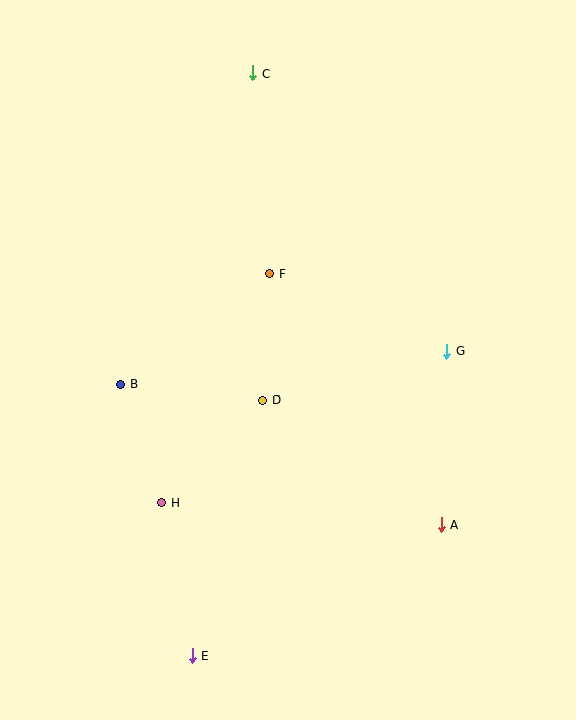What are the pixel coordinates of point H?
Point H is at (162, 503).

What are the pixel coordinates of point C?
Point C is at (253, 73).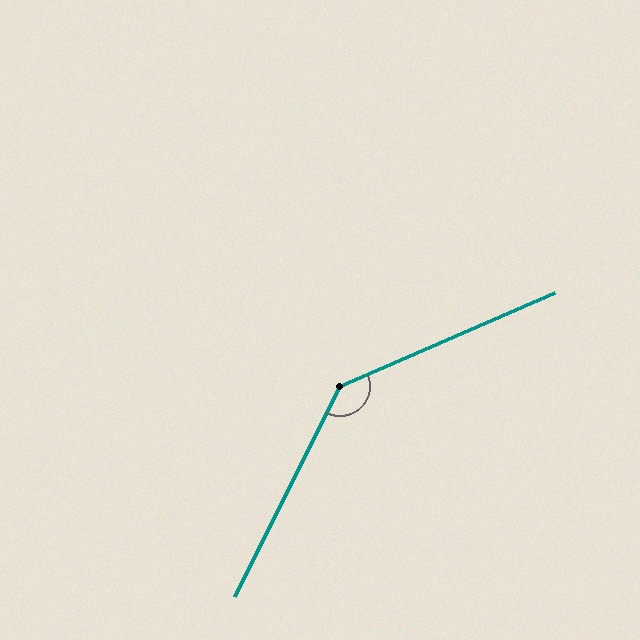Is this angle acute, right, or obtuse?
It is obtuse.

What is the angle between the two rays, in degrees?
Approximately 140 degrees.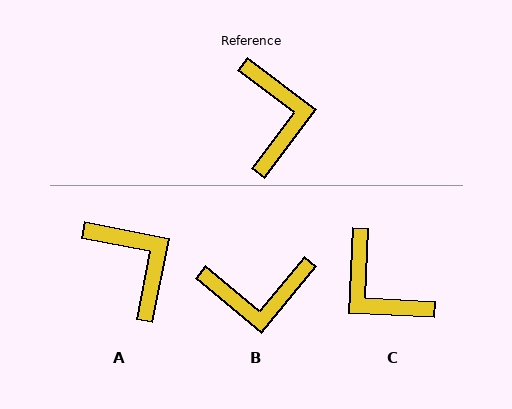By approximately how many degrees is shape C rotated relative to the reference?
Approximately 146 degrees clockwise.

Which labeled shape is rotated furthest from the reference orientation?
C, about 146 degrees away.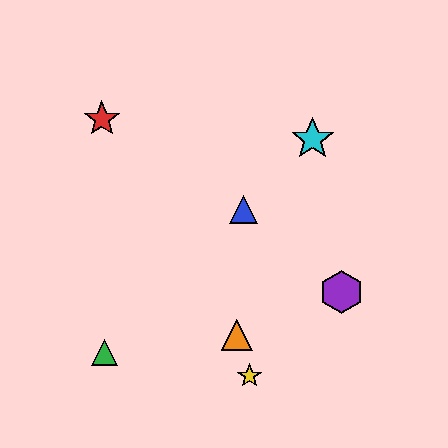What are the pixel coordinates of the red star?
The red star is at (102, 119).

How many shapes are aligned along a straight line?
3 shapes (the blue triangle, the green triangle, the cyan star) are aligned along a straight line.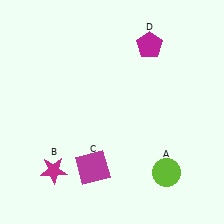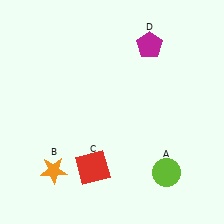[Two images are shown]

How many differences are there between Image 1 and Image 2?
There are 2 differences between the two images.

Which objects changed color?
B changed from magenta to orange. C changed from magenta to red.